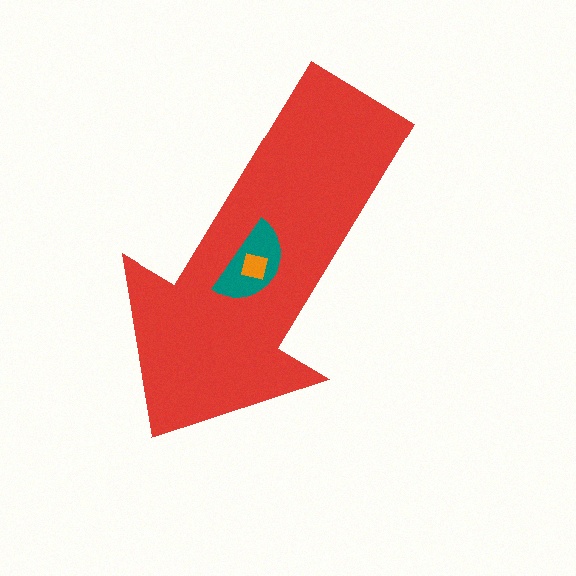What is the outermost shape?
The red arrow.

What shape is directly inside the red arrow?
The teal semicircle.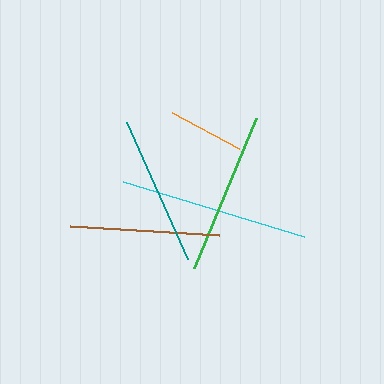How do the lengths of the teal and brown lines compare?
The teal and brown lines are approximately the same length.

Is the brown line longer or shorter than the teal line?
The teal line is longer than the brown line.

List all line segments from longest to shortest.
From longest to shortest: cyan, green, teal, brown, orange.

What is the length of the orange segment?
The orange segment is approximately 76 pixels long.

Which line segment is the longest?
The cyan line is the longest at approximately 189 pixels.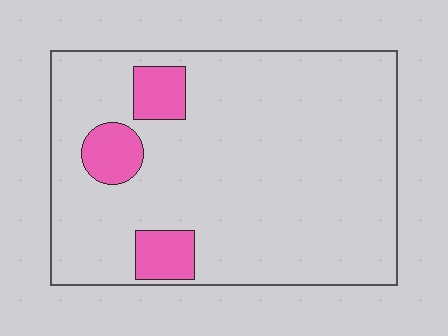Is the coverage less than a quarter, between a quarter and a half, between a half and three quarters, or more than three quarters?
Less than a quarter.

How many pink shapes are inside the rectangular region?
3.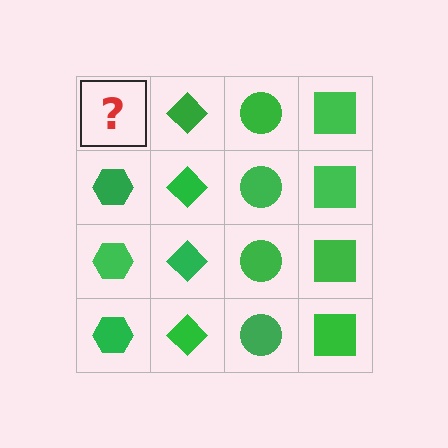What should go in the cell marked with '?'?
The missing cell should contain a green hexagon.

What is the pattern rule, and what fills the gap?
The rule is that each column has a consistent shape. The gap should be filled with a green hexagon.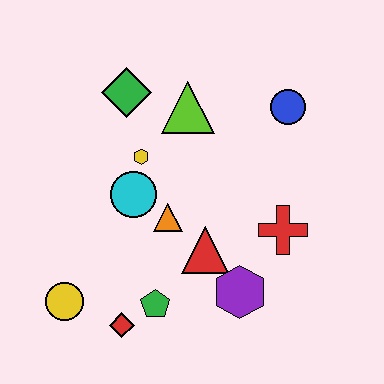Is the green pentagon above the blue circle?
No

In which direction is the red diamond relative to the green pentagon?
The red diamond is to the left of the green pentagon.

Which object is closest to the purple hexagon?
The red triangle is closest to the purple hexagon.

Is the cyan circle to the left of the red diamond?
No